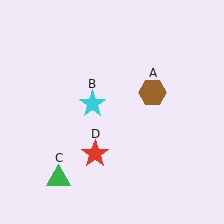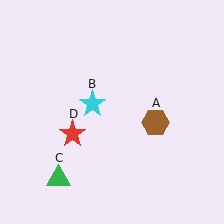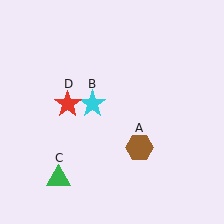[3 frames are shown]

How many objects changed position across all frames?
2 objects changed position: brown hexagon (object A), red star (object D).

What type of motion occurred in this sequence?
The brown hexagon (object A), red star (object D) rotated clockwise around the center of the scene.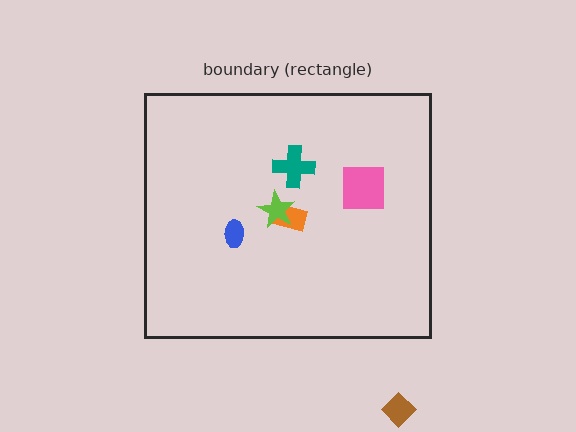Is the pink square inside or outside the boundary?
Inside.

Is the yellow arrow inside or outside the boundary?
Inside.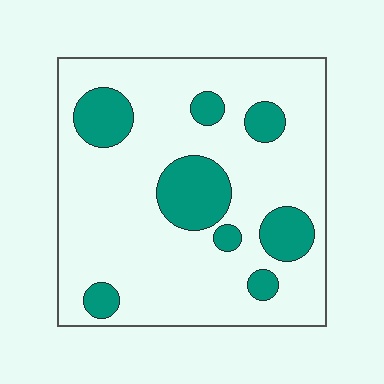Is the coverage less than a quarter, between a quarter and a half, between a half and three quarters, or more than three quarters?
Less than a quarter.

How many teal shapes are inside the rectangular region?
8.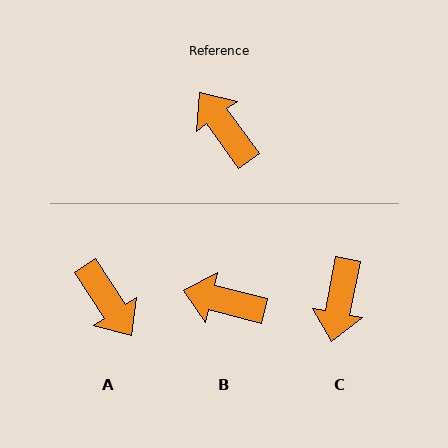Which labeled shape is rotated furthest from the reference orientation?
A, about 177 degrees away.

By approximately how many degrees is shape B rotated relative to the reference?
Approximately 40 degrees counter-clockwise.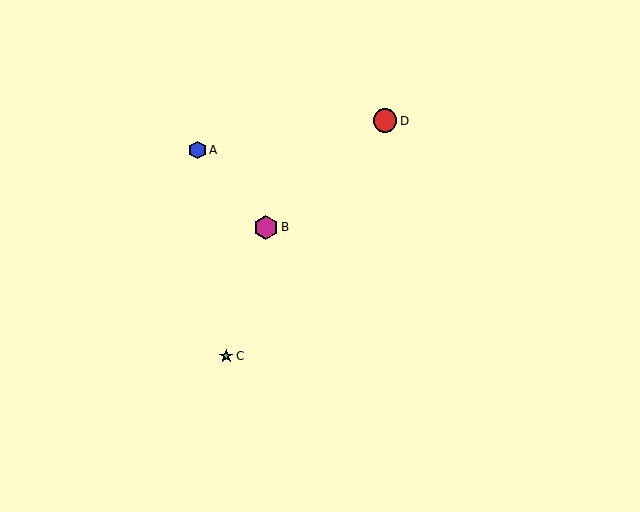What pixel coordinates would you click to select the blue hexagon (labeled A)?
Click at (197, 150) to select the blue hexagon A.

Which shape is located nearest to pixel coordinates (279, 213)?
The magenta hexagon (labeled B) at (266, 227) is nearest to that location.